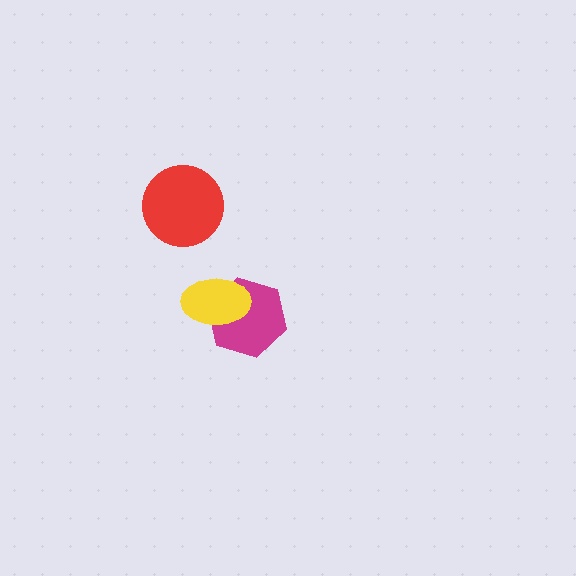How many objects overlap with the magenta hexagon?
1 object overlaps with the magenta hexagon.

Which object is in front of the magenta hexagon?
The yellow ellipse is in front of the magenta hexagon.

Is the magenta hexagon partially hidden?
Yes, it is partially covered by another shape.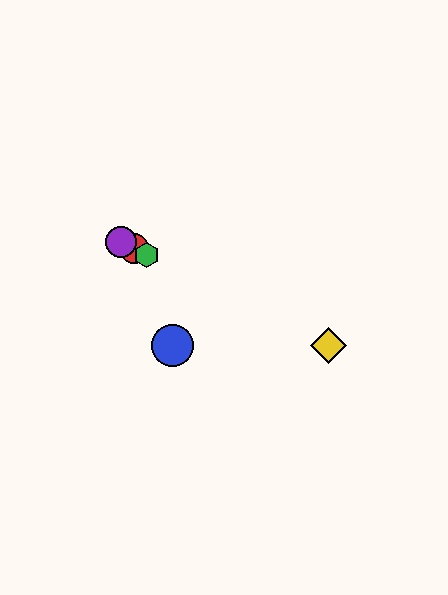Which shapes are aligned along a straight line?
The red circle, the green hexagon, the yellow diamond, the purple circle are aligned along a straight line.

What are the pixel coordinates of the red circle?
The red circle is at (134, 249).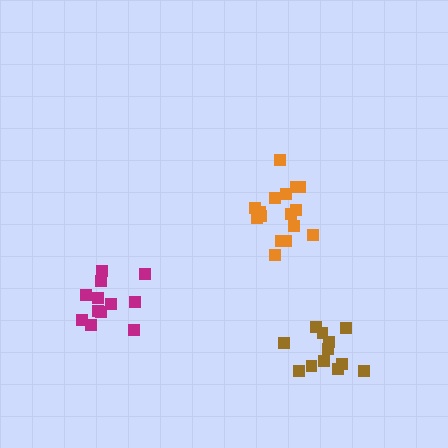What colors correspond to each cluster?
The clusters are colored: orange, magenta, brown.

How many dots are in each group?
Group 1: 16 dots, Group 2: 12 dots, Group 3: 12 dots (40 total).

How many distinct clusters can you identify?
There are 3 distinct clusters.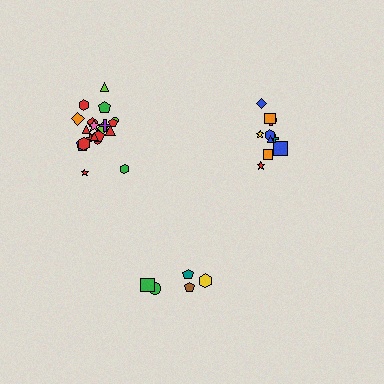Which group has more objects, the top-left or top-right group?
The top-left group.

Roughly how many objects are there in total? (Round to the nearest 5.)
Roughly 40 objects in total.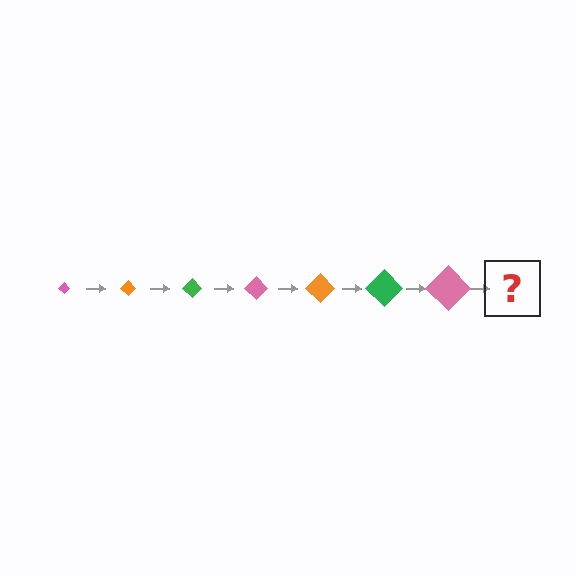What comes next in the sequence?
The next element should be an orange diamond, larger than the previous one.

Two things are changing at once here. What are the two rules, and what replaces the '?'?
The two rules are that the diamond grows larger each step and the color cycles through pink, orange, and green. The '?' should be an orange diamond, larger than the previous one.